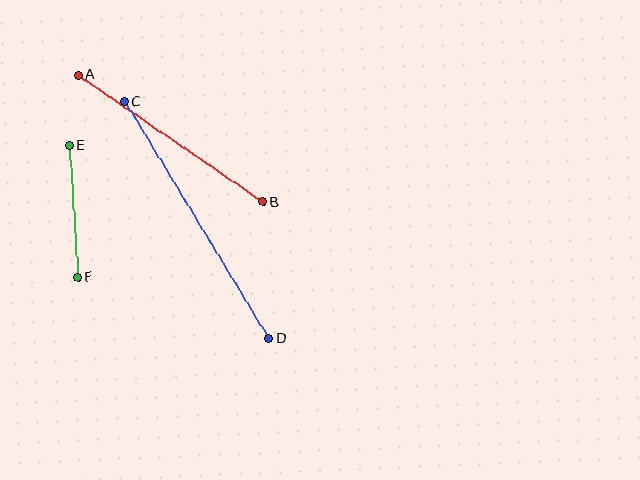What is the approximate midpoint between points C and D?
The midpoint is at approximately (196, 220) pixels.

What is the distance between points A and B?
The distance is approximately 224 pixels.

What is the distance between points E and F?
The distance is approximately 132 pixels.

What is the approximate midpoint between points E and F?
The midpoint is at approximately (73, 211) pixels.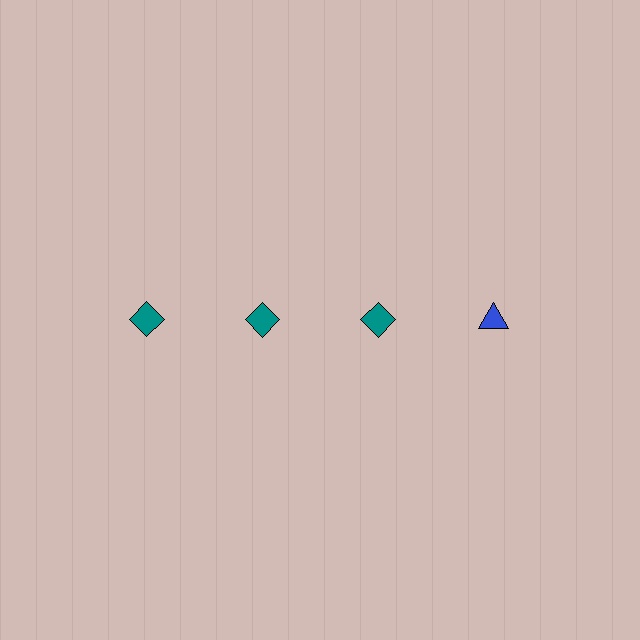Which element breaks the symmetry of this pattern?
The blue triangle in the top row, second from right column breaks the symmetry. All other shapes are teal diamonds.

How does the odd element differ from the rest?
It differs in both color (blue instead of teal) and shape (triangle instead of diamond).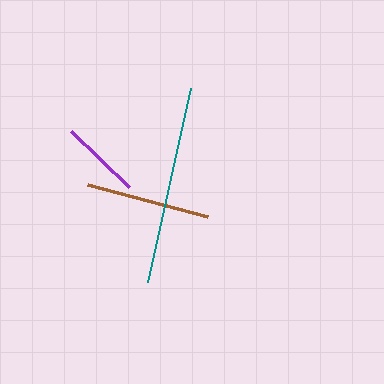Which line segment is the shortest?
The purple line is the shortest at approximately 80 pixels.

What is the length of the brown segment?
The brown segment is approximately 124 pixels long.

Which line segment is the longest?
The teal line is the longest at approximately 199 pixels.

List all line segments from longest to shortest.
From longest to shortest: teal, brown, purple.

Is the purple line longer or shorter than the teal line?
The teal line is longer than the purple line.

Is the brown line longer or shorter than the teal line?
The teal line is longer than the brown line.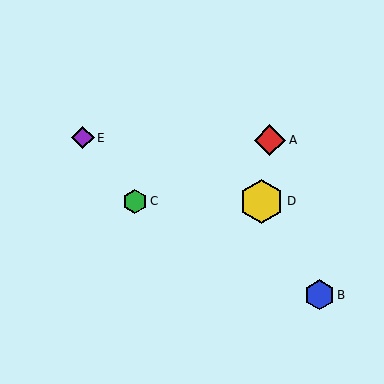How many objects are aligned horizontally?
2 objects (C, D) are aligned horizontally.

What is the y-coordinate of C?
Object C is at y≈201.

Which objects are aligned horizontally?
Objects C, D are aligned horizontally.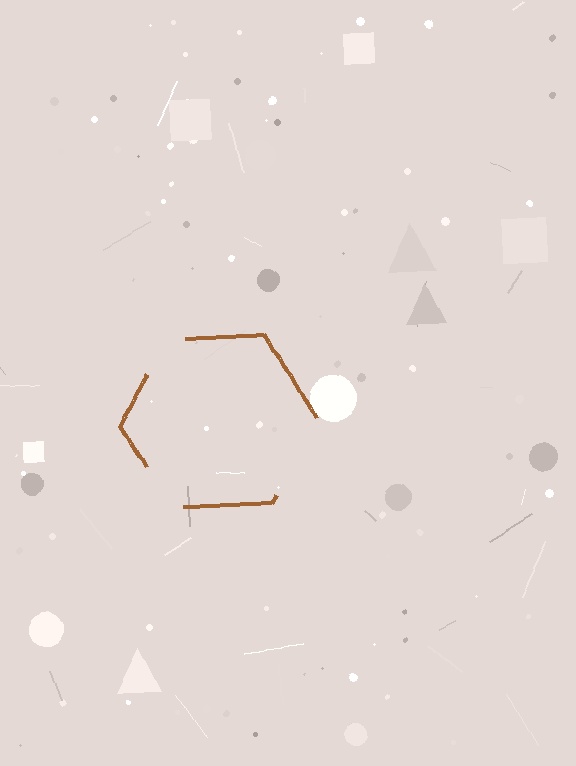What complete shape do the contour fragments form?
The contour fragments form a hexagon.